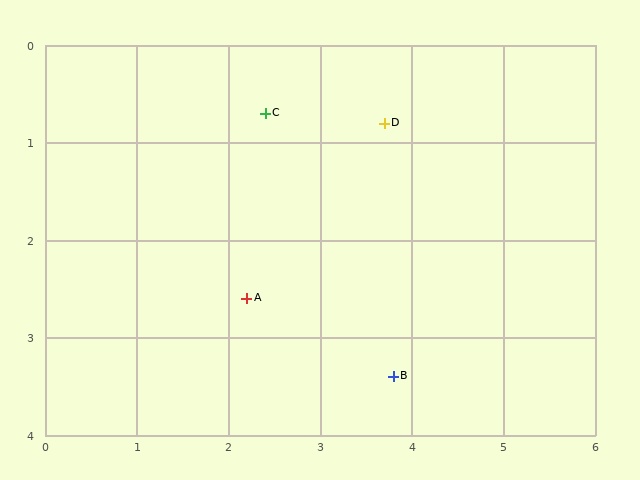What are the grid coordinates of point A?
Point A is at approximately (2.2, 2.6).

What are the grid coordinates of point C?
Point C is at approximately (2.4, 0.7).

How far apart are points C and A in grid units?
Points C and A are about 1.9 grid units apart.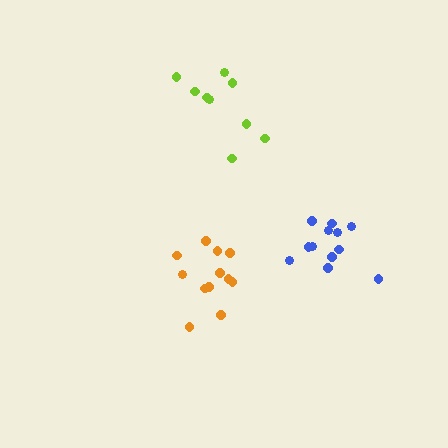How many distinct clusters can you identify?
There are 3 distinct clusters.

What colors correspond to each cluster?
The clusters are colored: orange, lime, blue.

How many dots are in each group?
Group 1: 12 dots, Group 2: 9 dots, Group 3: 12 dots (33 total).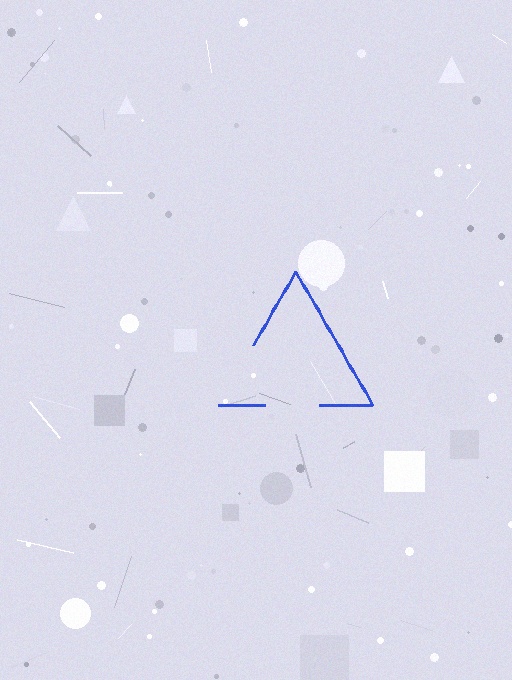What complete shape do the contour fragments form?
The contour fragments form a triangle.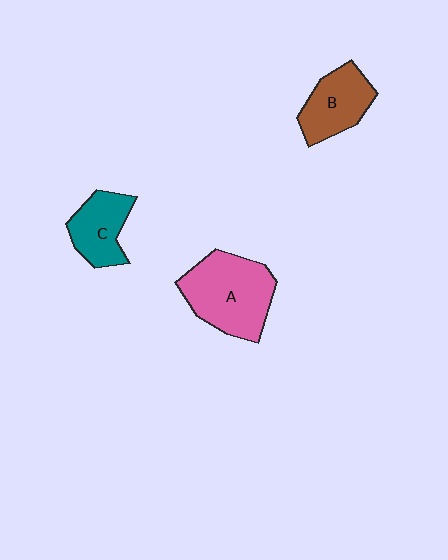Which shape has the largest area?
Shape A (pink).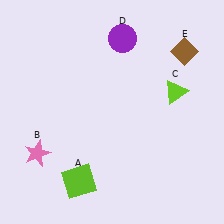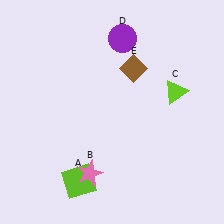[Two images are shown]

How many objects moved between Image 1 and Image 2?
2 objects moved between the two images.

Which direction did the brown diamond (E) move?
The brown diamond (E) moved left.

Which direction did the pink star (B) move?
The pink star (B) moved right.